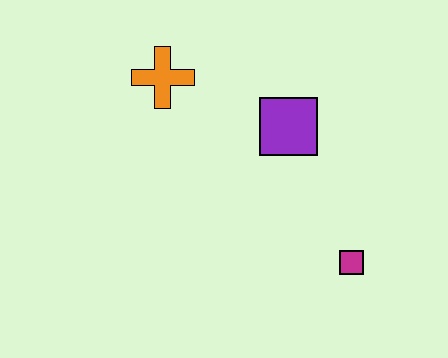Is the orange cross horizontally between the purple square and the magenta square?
No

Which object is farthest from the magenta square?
The orange cross is farthest from the magenta square.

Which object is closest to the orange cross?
The purple square is closest to the orange cross.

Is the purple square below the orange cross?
Yes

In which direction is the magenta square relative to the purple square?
The magenta square is below the purple square.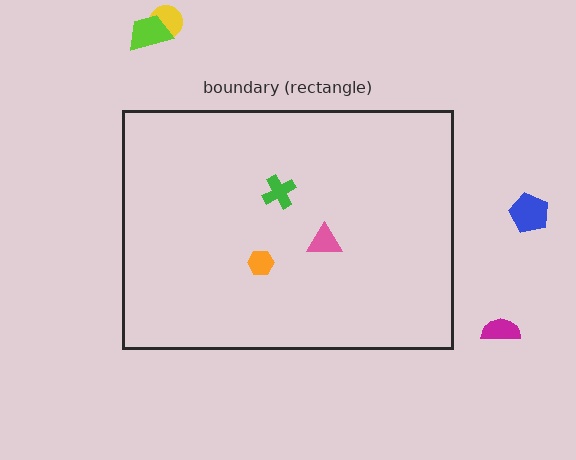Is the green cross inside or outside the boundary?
Inside.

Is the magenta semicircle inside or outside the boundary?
Outside.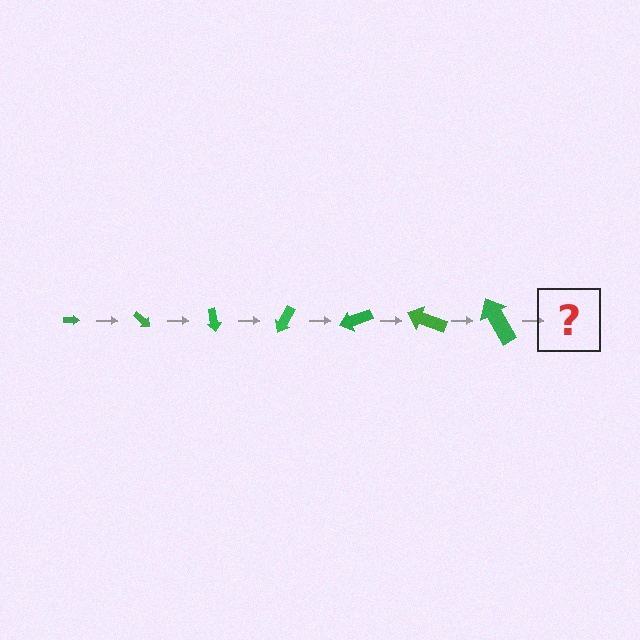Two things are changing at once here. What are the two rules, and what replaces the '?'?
The two rules are that the arrow grows larger each step and it rotates 40 degrees each step. The '?' should be an arrow, larger than the previous one and rotated 280 degrees from the start.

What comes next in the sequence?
The next element should be an arrow, larger than the previous one and rotated 280 degrees from the start.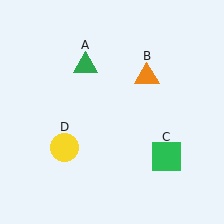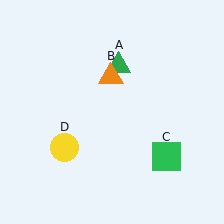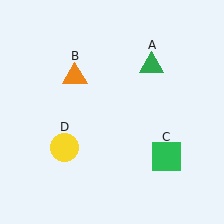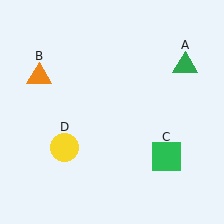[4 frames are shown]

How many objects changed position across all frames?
2 objects changed position: green triangle (object A), orange triangle (object B).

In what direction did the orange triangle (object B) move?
The orange triangle (object B) moved left.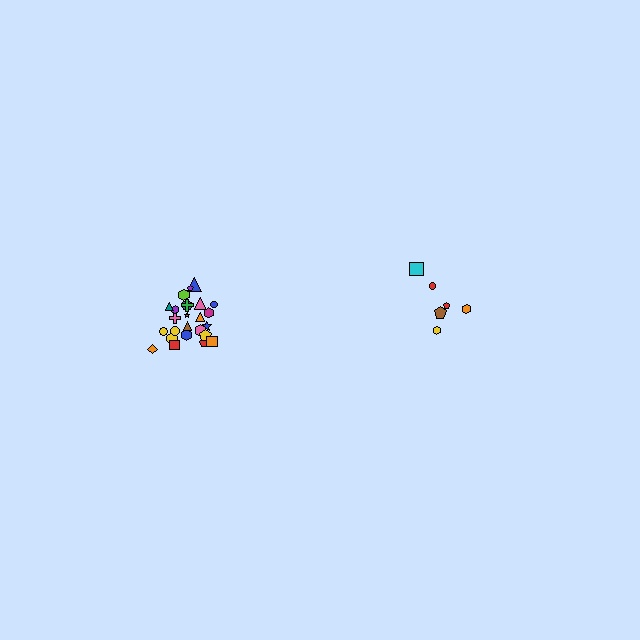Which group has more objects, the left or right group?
The left group.